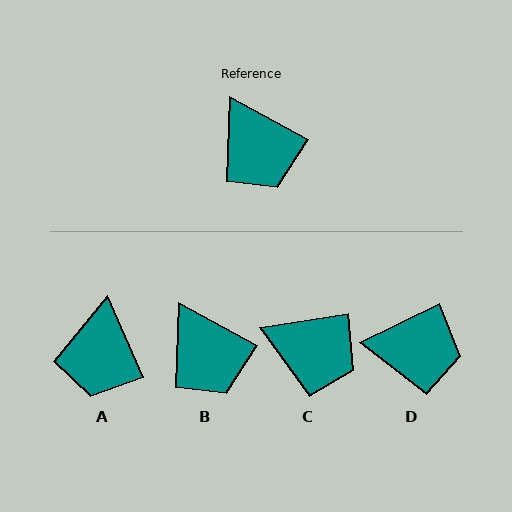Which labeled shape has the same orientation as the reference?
B.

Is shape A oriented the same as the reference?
No, it is off by about 38 degrees.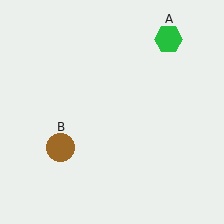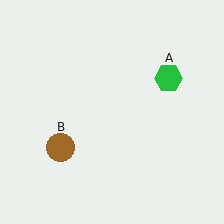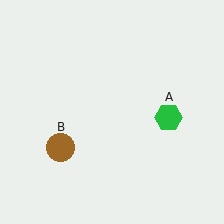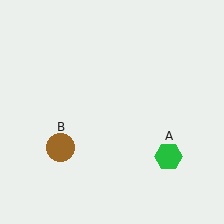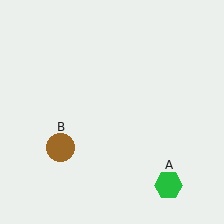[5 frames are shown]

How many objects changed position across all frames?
1 object changed position: green hexagon (object A).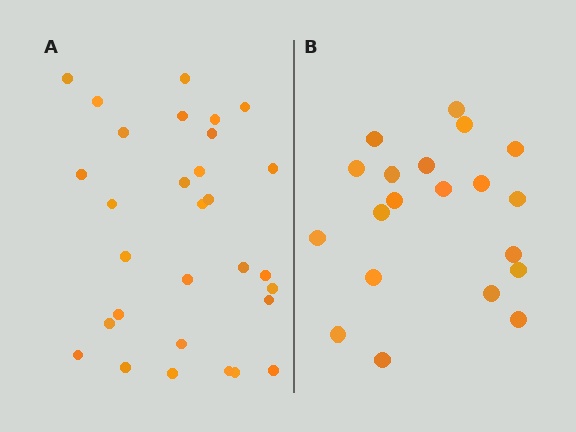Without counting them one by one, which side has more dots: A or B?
Region A (the left region) has more dots.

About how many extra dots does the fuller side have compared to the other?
Region A has roughly 10 or so more dots than region B.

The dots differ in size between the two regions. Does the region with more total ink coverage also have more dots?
No. Region B has more total ink coverage because its dots are larger, but region A actually contains more individual dots. Total area can be misleading — the number of items is what matters here.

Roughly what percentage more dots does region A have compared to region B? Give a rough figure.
About 50% more.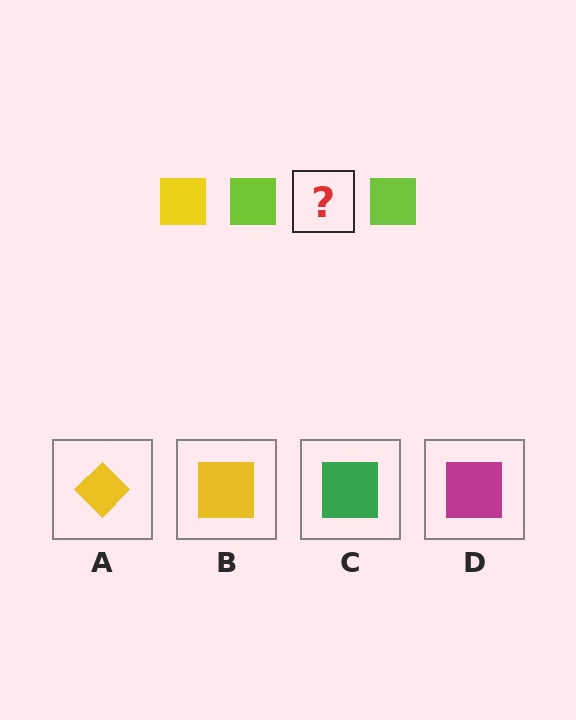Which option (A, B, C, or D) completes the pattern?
B.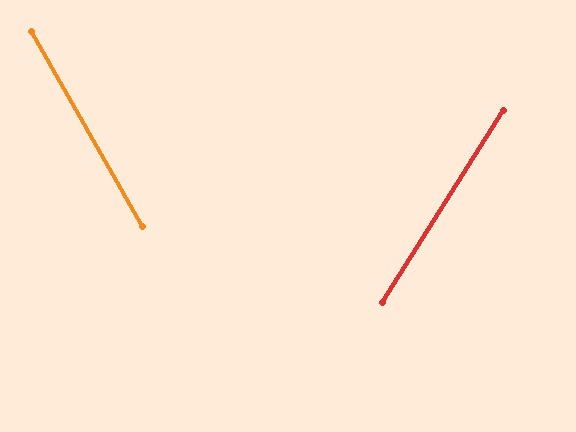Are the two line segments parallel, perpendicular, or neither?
Neither parallel nor perpendicular — they differ by about 62°.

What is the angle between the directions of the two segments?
Approximately 62 degrees.